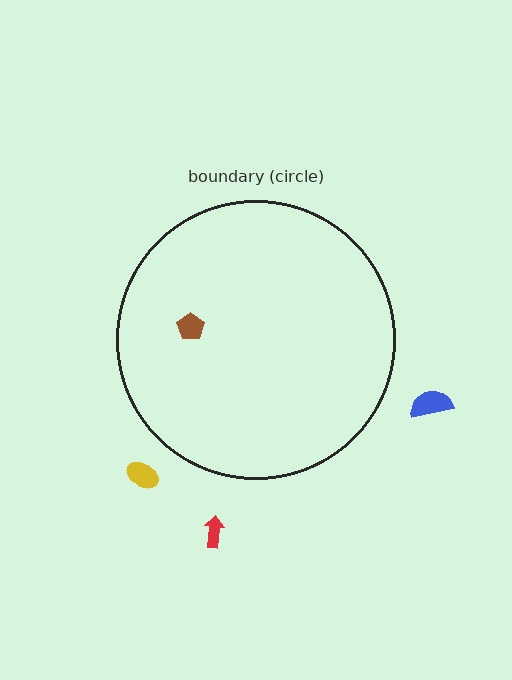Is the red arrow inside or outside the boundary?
Outside.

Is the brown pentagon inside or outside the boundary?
Inside.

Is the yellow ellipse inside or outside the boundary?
Outside.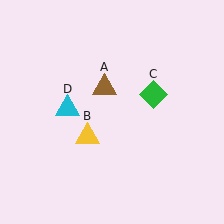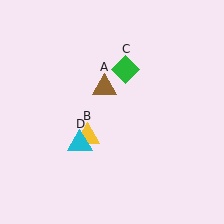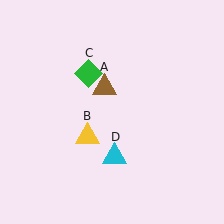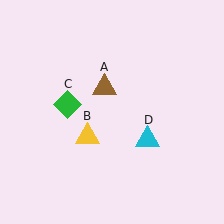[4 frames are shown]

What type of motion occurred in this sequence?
The green diamond (object C), cyan triangle (object D) rotated counterclockwise around the center of the scene.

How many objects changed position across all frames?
2 objects changed position: green diamond (object C), cyan triangle (object D).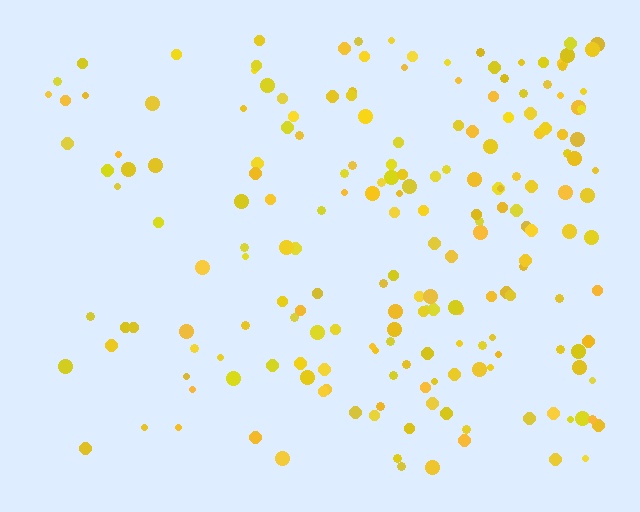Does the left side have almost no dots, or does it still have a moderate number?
Still a moderate number, just noticeably fewer than the right.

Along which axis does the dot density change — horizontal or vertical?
Horizontal.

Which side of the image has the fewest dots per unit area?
The left.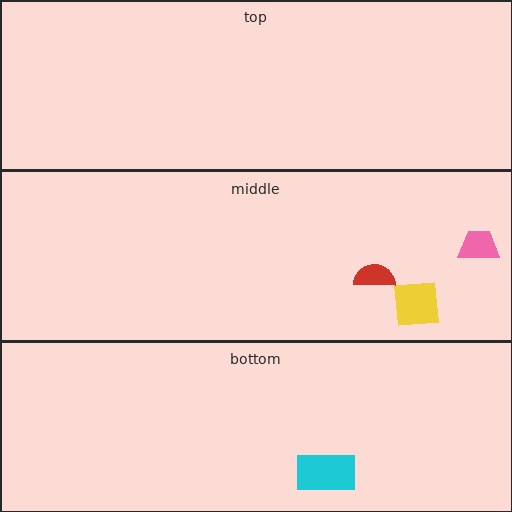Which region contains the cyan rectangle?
The bottom region.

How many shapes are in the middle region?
3.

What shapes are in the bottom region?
The cyan rectangle.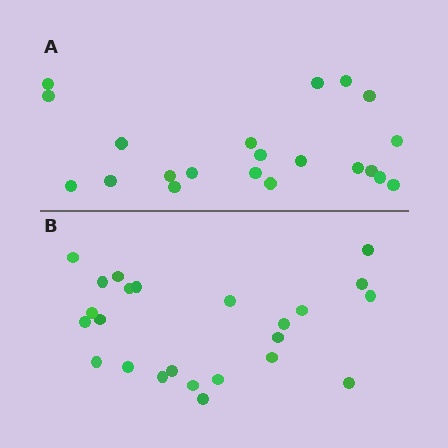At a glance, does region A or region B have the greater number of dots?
Region B (the bottom region) has more dots.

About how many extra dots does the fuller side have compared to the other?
Region B has just a few more — roughly 2 or 3 more dots than region A.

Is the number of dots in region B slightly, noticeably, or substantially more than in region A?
Region B has only slightly more — the two regions are fairly close. The ratio is roughly 1.1 to 1.